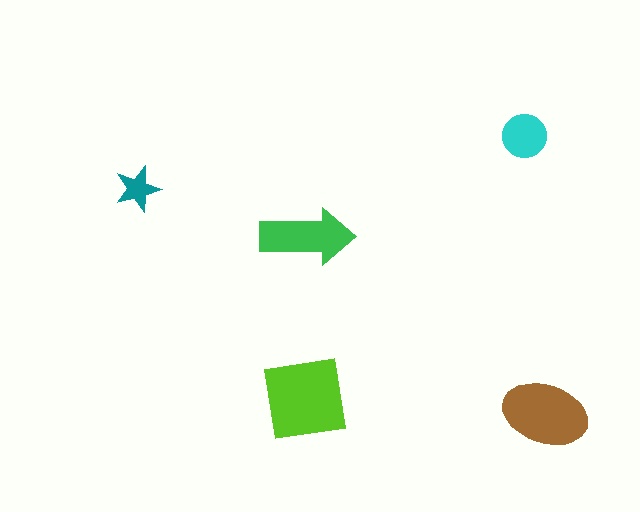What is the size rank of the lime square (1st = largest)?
1st.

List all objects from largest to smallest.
The lime square, the brown ellipse, the green arrow, the cyan circle, the teal star.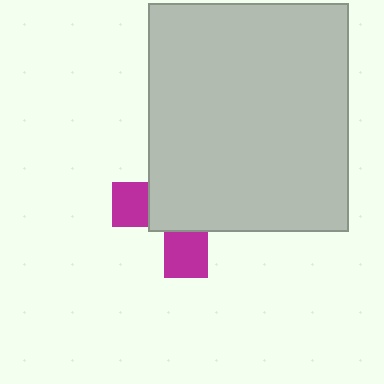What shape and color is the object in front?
The object in front is a light gray rectangle.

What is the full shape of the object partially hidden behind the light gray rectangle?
The partially hidden object is a magenta cross.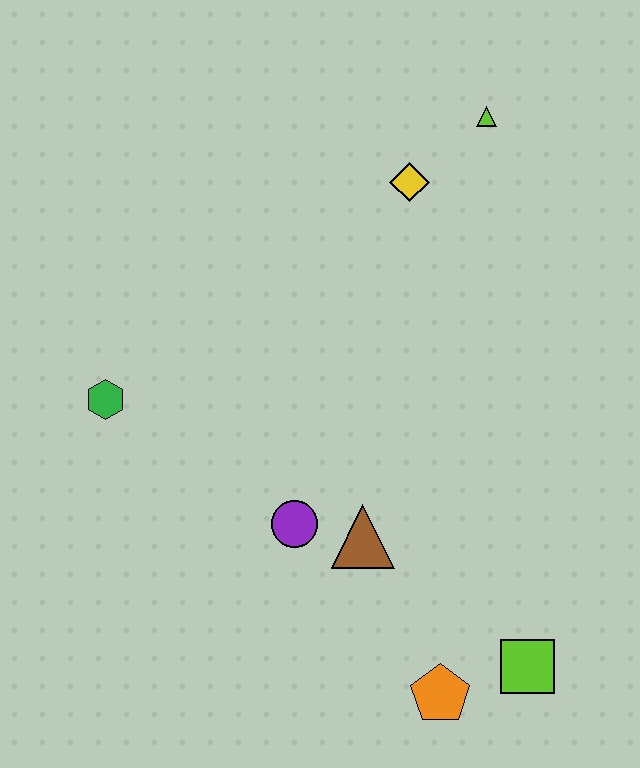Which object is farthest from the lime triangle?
The orange pentagon is farthest from the lime triangle.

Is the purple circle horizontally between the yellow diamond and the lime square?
No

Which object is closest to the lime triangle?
The yellow diamond is closest to the lime triangle.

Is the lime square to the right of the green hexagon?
Yes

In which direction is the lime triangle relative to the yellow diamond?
The lime triangle is to the right of the yellow diamond.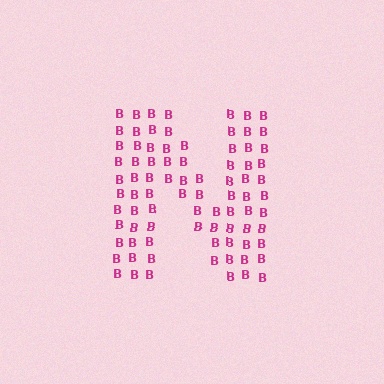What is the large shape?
The large shape is the letter N.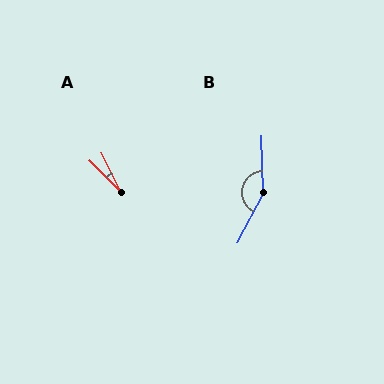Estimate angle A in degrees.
Approximately 19 degrees.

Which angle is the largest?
B, at approximately 150 degrees.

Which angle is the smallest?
A, at approximately 19 degrees.